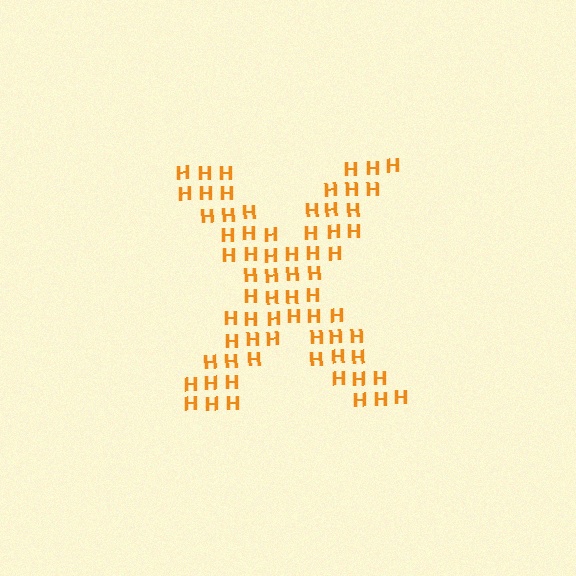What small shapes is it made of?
It is made of small letter H's.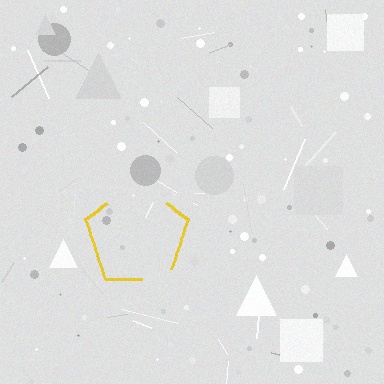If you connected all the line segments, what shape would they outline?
They would outline a pentagon.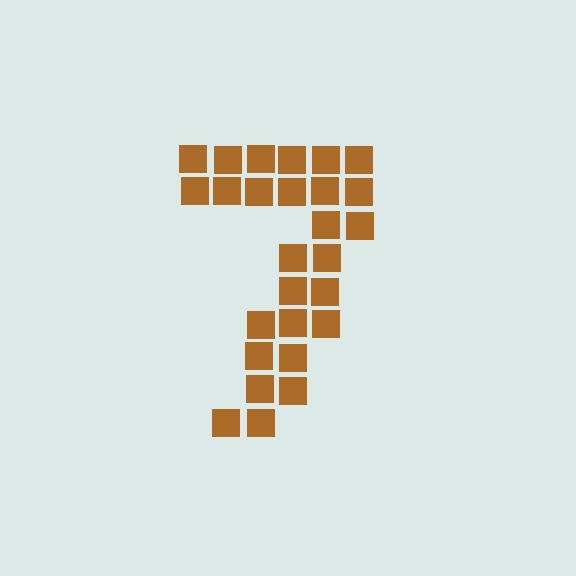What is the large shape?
The large shape is the digit 7.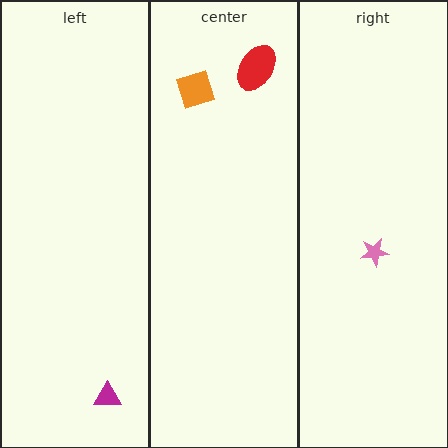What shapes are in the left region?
The magenta triangle.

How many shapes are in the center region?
2.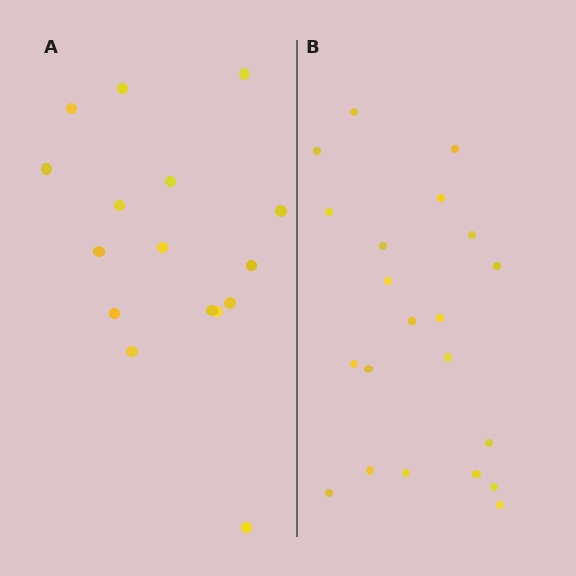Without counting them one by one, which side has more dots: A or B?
Region B (the right region) has more dots.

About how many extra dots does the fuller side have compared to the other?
Region B has about 5 more dots than region A.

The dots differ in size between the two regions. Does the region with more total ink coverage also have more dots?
No. Region A has more total ink coverage because its dots are larger, but region B actually contains more individual dots. Total area can be misleading — the number of items is what matters here.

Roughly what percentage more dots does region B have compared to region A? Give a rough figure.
About 30% more.